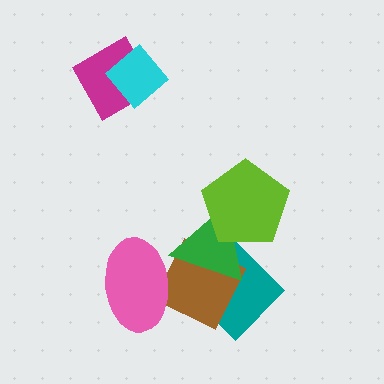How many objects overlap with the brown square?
3 objects overlap with the brown square.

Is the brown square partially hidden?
Yes, it is partially covered by another shape.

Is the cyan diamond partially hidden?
No, no other shape covers it.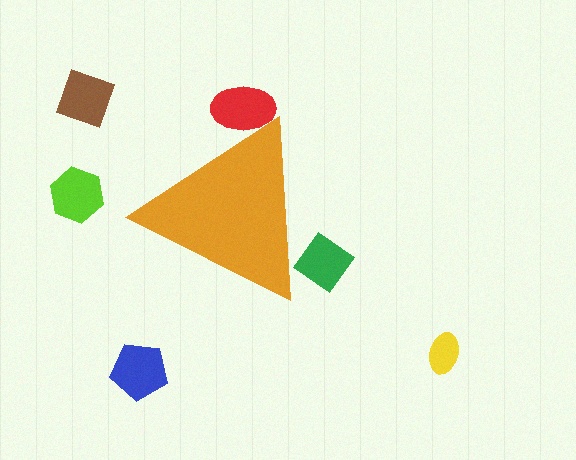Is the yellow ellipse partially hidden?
No, the yellow ellipse is fully visible.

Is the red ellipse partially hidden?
Yes, the red ellipse is partially hidden behind the orange triangle.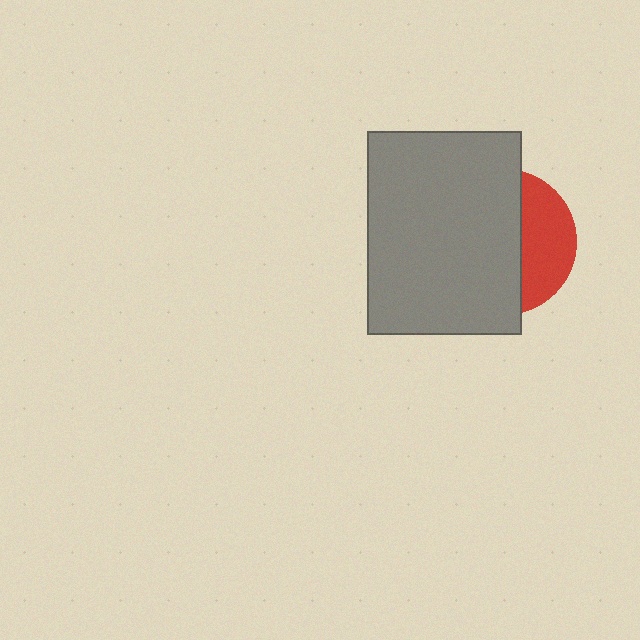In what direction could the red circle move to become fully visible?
The red circle could move right. That would shift it out from behind the gray rectangle entirely.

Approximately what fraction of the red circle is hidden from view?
Roughly 65% of the red circle is hidden behind the gray rectangle.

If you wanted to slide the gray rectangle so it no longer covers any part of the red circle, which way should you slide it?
Slide it left — that is the most direct way to separate the two shapes.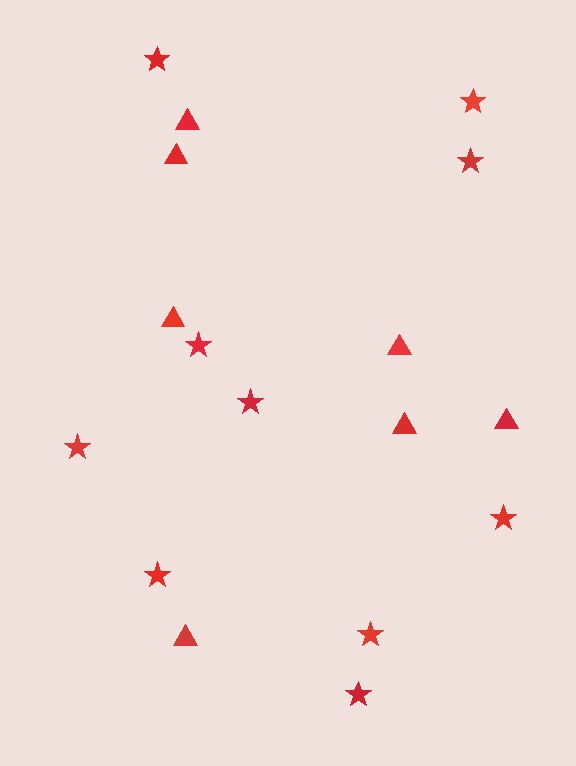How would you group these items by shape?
There are 2 groups: one group of triangles (7) and one group of stars (10).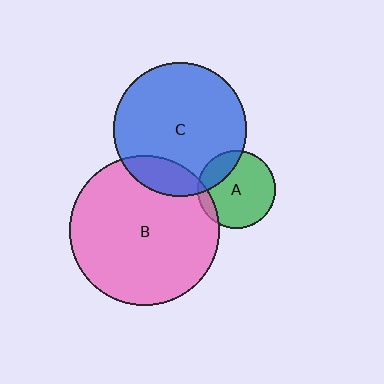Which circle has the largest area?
Circle B (pink).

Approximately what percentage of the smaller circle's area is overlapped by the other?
Approximately 15%.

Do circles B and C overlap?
Yes.